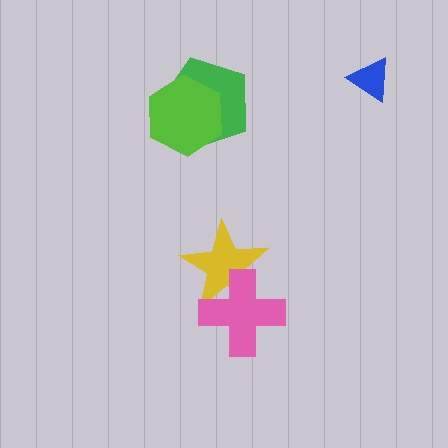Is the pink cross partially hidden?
No, no other shape covers it.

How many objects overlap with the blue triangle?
0 objects overlap with the blue triangle.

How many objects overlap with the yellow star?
1 object overlaps with the yellow star.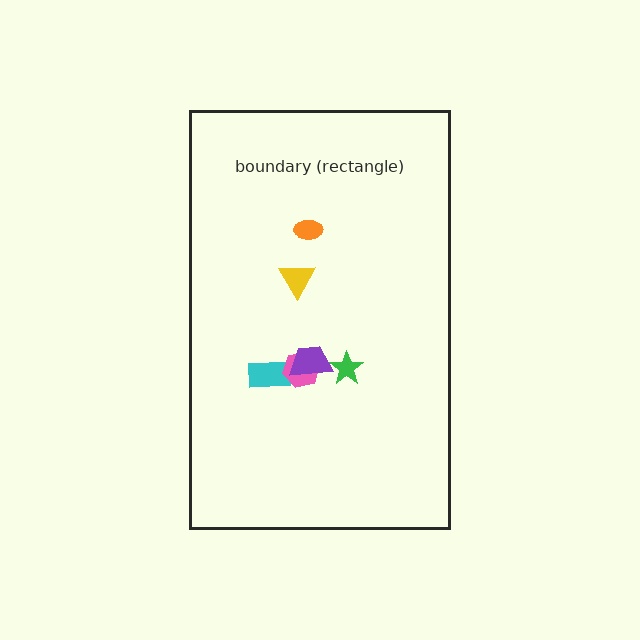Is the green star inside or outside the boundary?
Inside.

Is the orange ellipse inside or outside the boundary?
Inside.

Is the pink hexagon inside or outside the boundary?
Inside.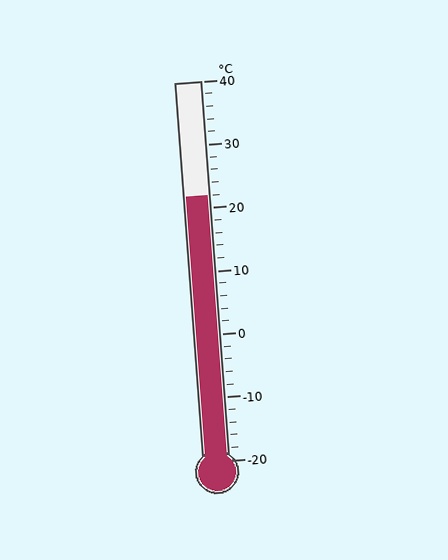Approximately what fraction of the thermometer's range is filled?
The thermometer is filled to approximately 70% of its range.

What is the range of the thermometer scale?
The thermometer scale ranges from -20°C to 40°C.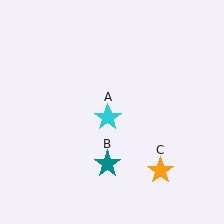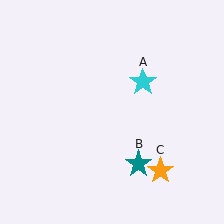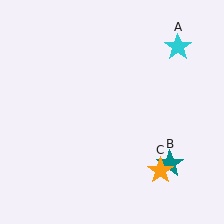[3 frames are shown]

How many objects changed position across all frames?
2 objects changed position: cyan star (object A), teal star (object B).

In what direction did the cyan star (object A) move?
The cyan star (object A) moved up and to the right.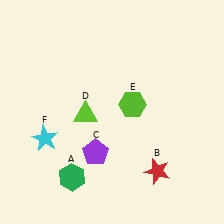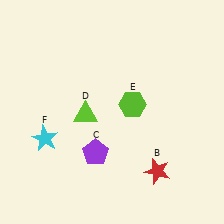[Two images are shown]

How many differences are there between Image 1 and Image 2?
There is 1 difference between the two images.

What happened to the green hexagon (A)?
The green hexagon (A) was removed in Image 2. It was in the bottom-left area of Image 1.